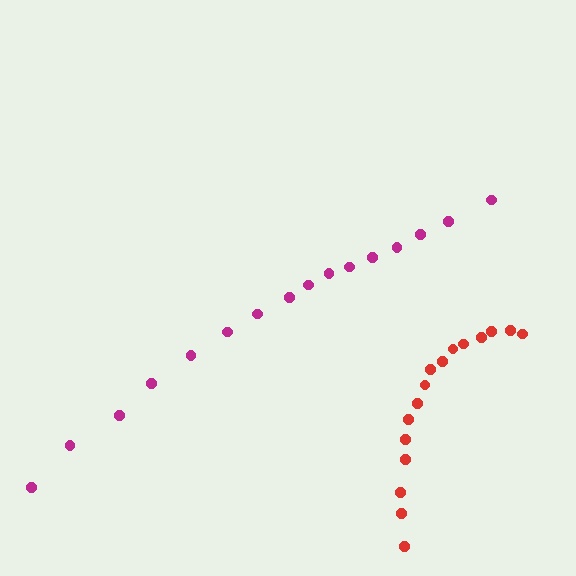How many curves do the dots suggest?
There are 2 distinct paths.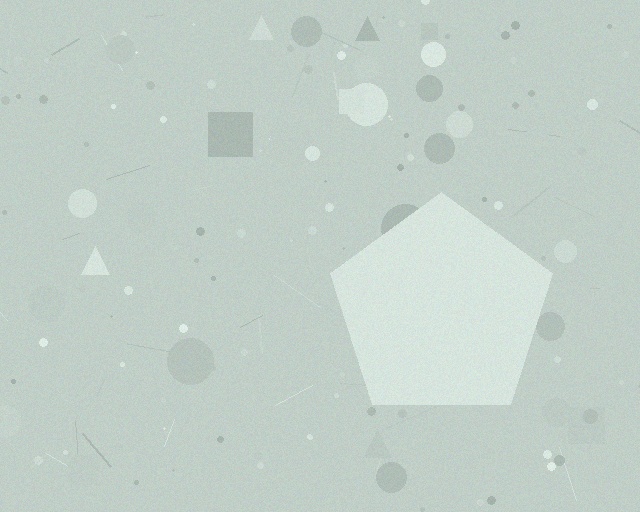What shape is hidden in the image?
A pentagon is hidden in the image.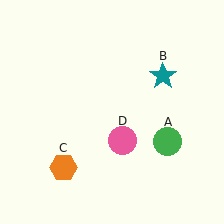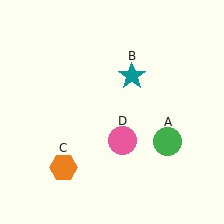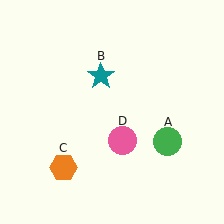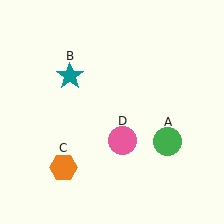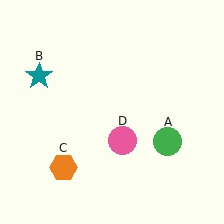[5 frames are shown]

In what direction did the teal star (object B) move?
The teal star (object B) moved left.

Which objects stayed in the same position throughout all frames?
Green circle (object A) and orange hexagon (object C) and pink circle (object D) remained stationary.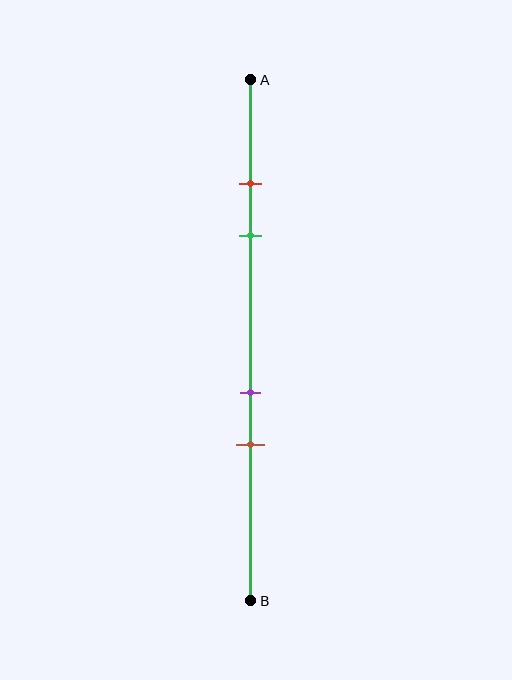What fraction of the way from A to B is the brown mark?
The brown mark is approximately 70% (0.7) of the way from A to B.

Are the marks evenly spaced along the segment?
No, the marks are not evenly spaced.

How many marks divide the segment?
There are 4 marks dividing the segment.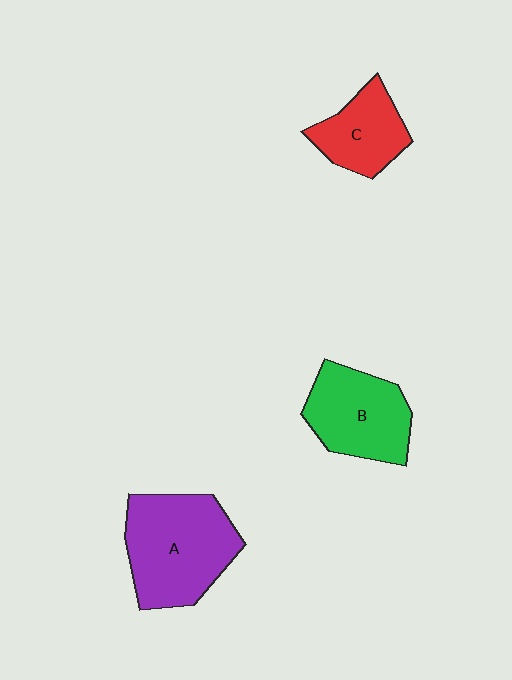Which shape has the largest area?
Shape A (purple).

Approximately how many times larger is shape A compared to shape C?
Approximately 1.8 times.